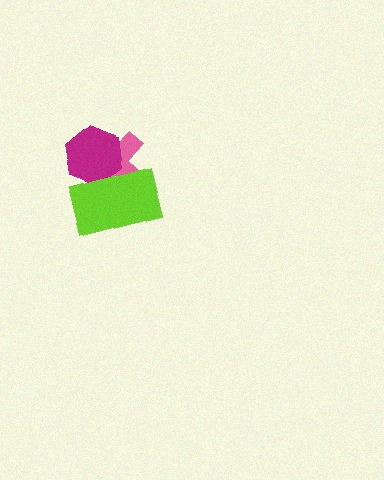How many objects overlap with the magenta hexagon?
2 objects overlap with the magenta hexagon.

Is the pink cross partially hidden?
Yes, it is partially covered by another shape.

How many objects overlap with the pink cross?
2 objects overlap with the pink cross.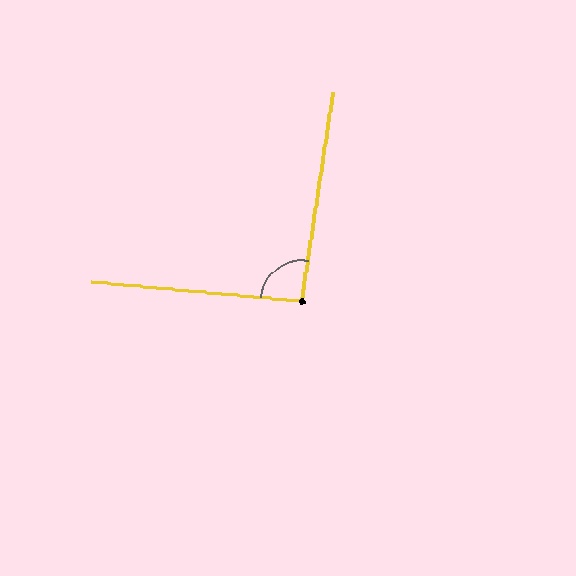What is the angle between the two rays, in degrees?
Approximately 93 degrees.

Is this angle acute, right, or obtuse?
It is approximately a right angle.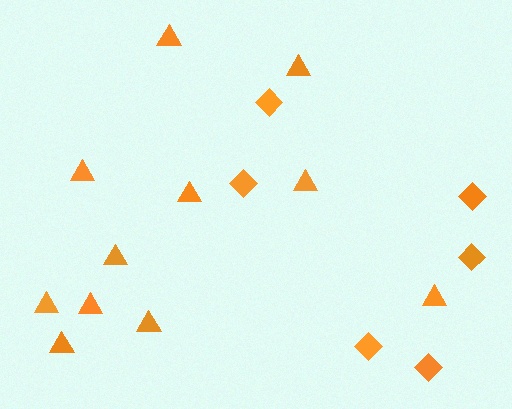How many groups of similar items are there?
There are 2 groups: one group of diamonds (6) and one group of triangles (11).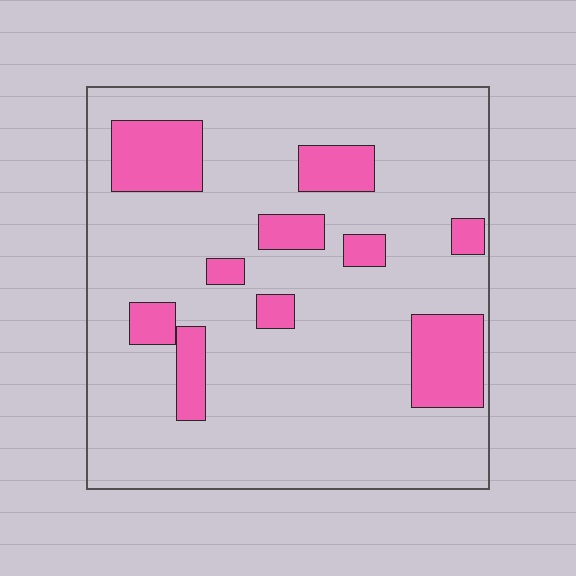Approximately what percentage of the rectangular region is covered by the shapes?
Approximately 20%.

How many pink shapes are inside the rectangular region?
10.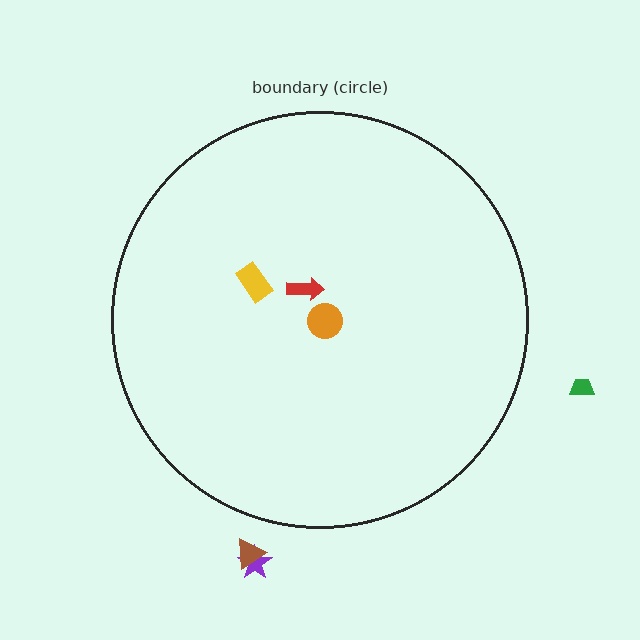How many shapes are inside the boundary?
3 inside, 3 outside.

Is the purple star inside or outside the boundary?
Outside.